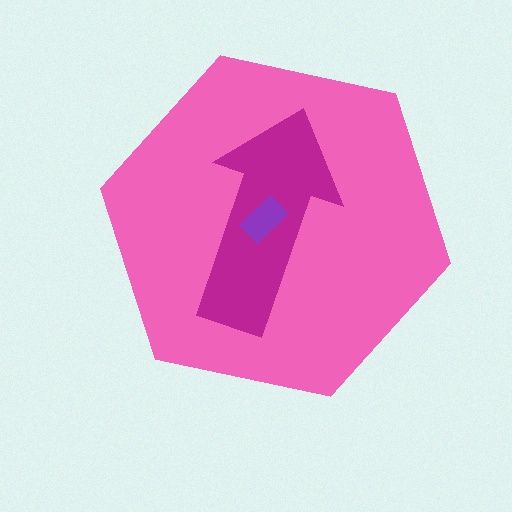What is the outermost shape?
The pink hexagon.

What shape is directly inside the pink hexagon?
The magenta arrow.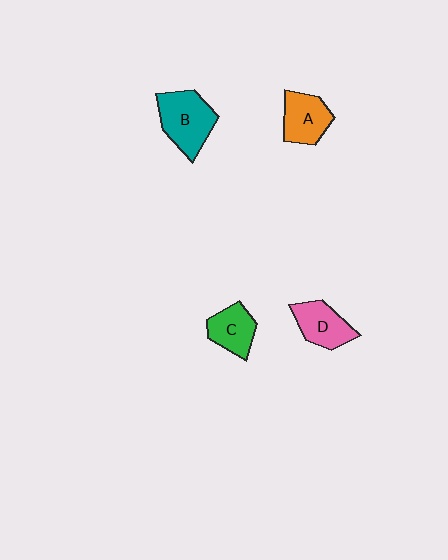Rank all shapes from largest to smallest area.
From largest to smallest: B (teal), A (orange), D (pink), C (green).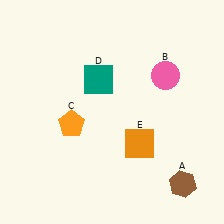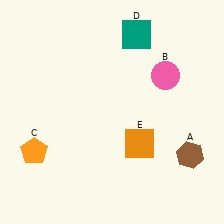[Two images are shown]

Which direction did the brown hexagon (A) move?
The brown hexagon (A) moved up.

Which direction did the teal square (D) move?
The teal square (D) moved up.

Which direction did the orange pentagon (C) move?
The orange pentagon (C) moved left.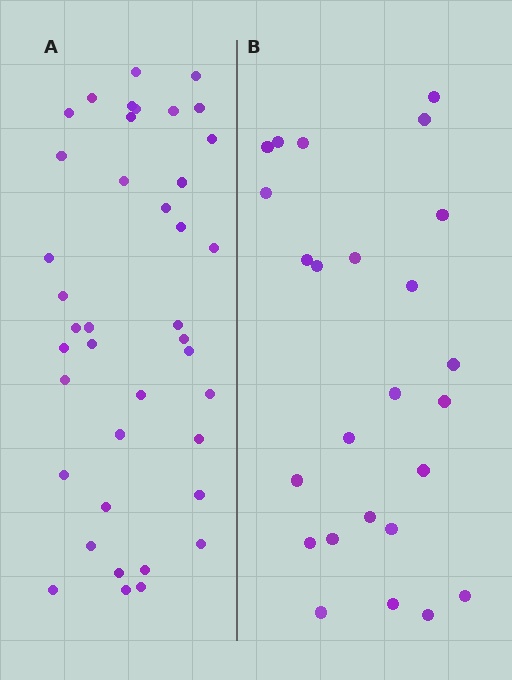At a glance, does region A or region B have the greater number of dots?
Region A (the left region) has more dots.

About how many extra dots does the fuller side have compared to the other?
Region A has approximately 15 more dots than region B.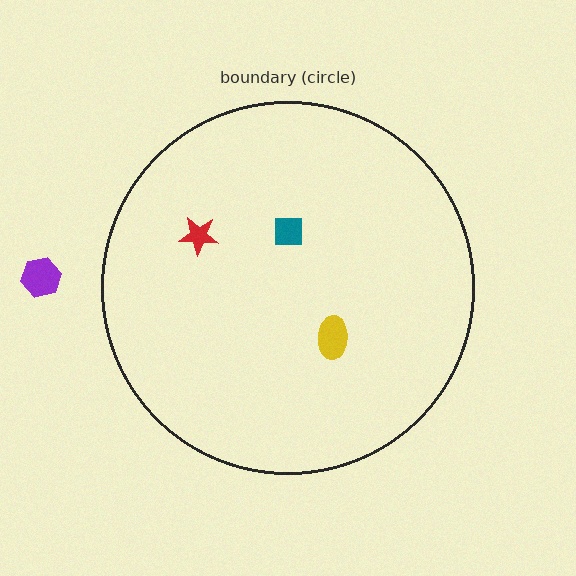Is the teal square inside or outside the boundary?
Inside.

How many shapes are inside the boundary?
3 inside, 1 outside.